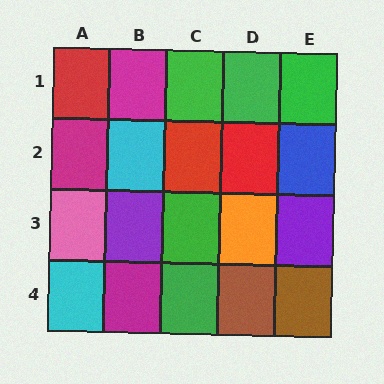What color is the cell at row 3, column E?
Purple.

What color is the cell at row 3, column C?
Green.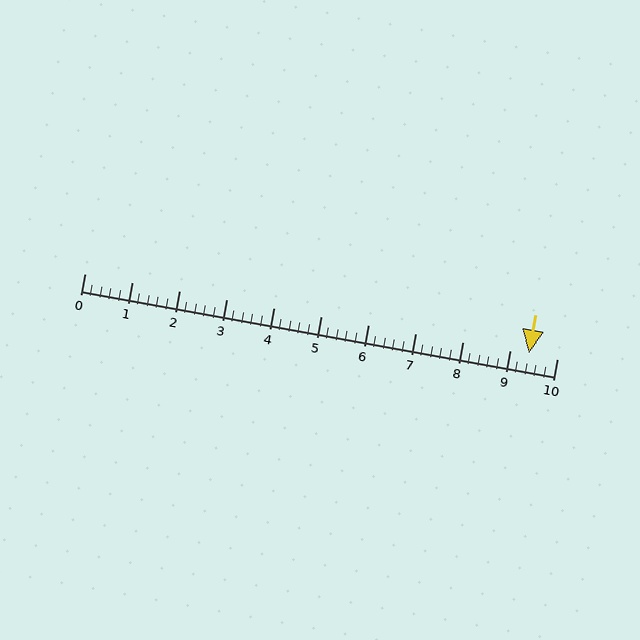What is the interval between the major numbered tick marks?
The major tick marks are spaced 1 units apart.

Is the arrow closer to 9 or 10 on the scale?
The arrow is closer to 9.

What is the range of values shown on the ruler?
The ruler shows values from 0 to 10.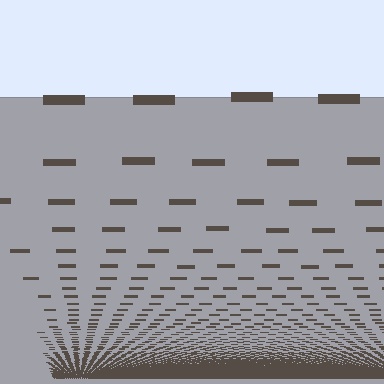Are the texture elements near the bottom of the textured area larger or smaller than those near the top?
Smaller. The gradient is inverted — elements near the bottom are smaller and denser.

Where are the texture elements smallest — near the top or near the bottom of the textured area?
Near the bottom.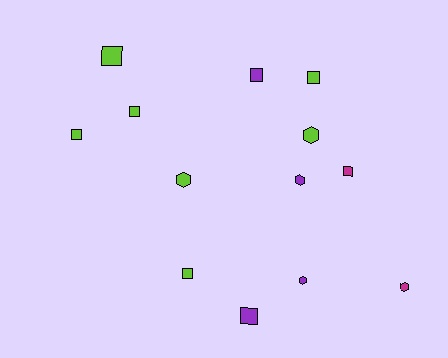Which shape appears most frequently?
Square, with 8 objects.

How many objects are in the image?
There are 13 objects.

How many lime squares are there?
There are 5 lime squares.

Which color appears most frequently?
Lime, with 7 objects.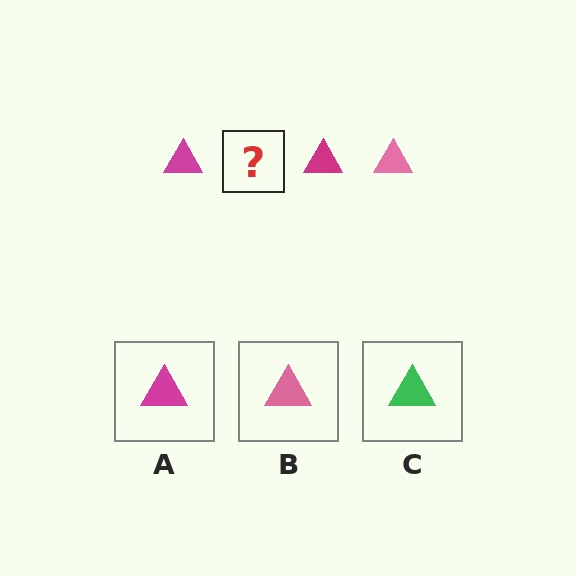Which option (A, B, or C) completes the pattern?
B.